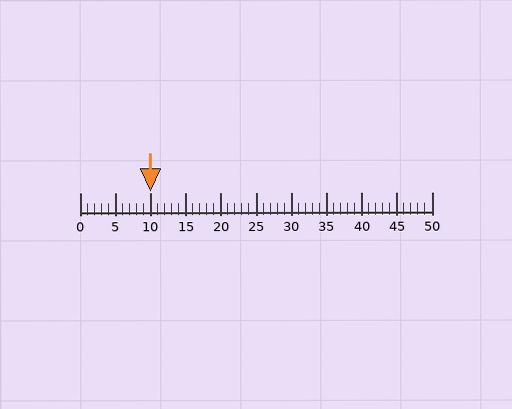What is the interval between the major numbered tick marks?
The major tick marks are spaced 5 units apart.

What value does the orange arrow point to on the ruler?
The orange arrow points to approximately 10.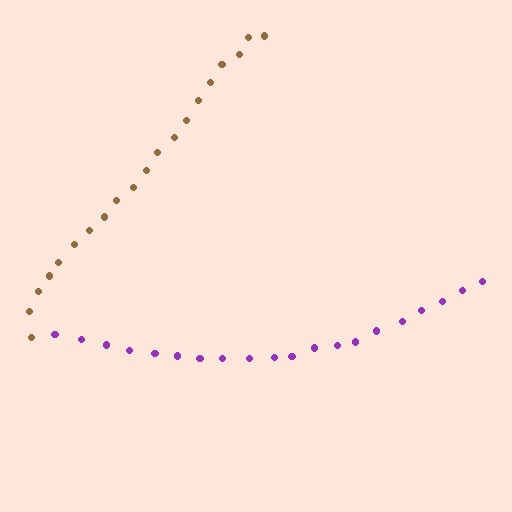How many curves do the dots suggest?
There are 2 distinct paths.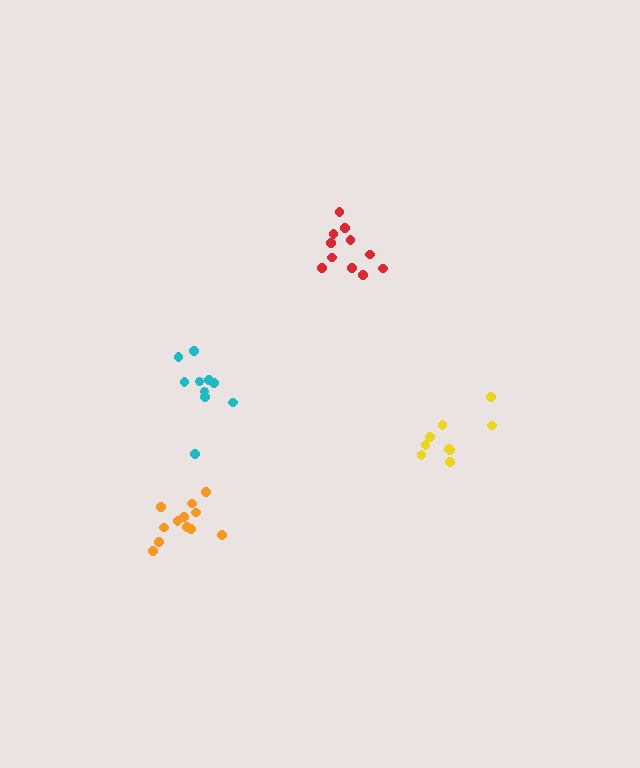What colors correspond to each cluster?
The clusters are colored: orange, yellow, cyan, red.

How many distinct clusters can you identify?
There are 4 distinct clusters.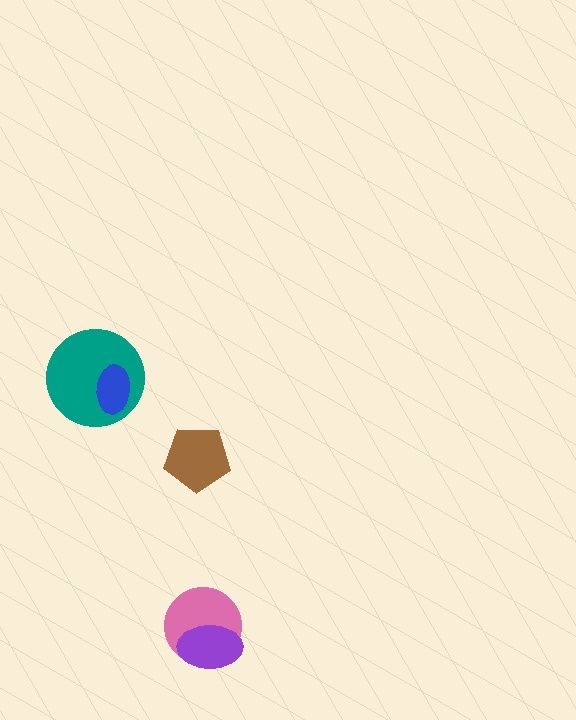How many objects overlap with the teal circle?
1 object overlaps with the teal circle.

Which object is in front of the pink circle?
The purple ellipse is in front of the pink circle.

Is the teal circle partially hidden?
Yes, it is partially covered by another shape.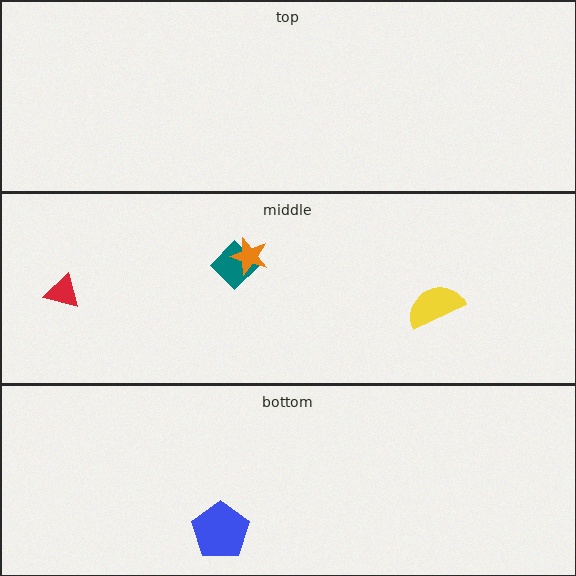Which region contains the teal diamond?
The middle region.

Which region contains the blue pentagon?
The bottom region.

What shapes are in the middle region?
The teal diamond, the orange star, the red triangle, the yellow semicircle.